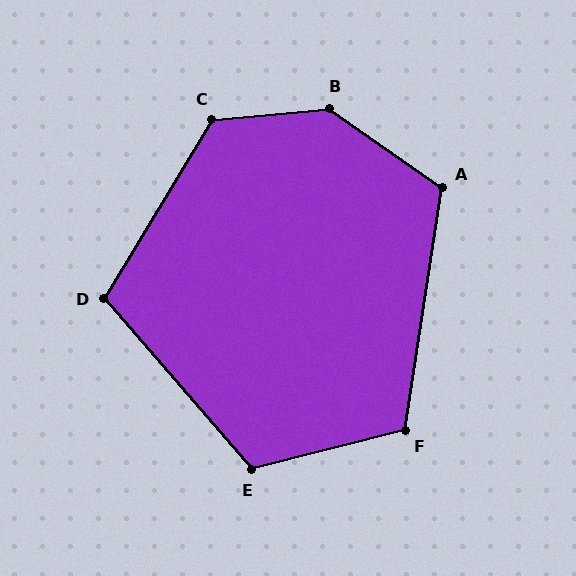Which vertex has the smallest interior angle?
D, at approximately 108 degrees.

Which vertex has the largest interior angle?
B, at approximately 139 degrees.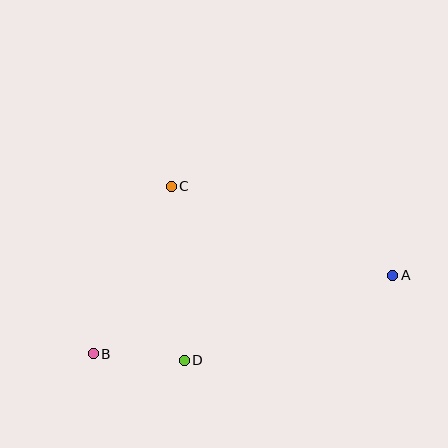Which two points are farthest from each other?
Points A and B are farthest from each other.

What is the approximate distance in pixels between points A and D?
The distance between A and D is approximately 225 pixels.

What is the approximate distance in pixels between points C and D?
The distance between C and D is approximately 174 pixels.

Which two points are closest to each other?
Points B and D are closest to each other.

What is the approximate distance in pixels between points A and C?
The distance between A and C is approximately 239 pixels.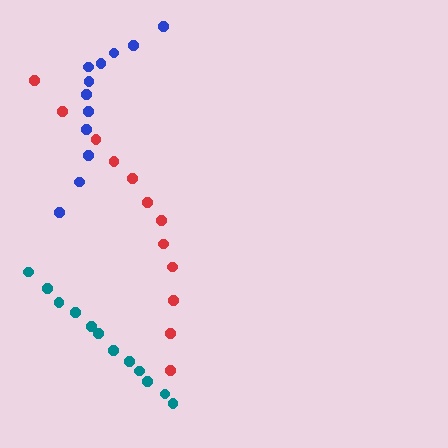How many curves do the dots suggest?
There are 3 distinct paths.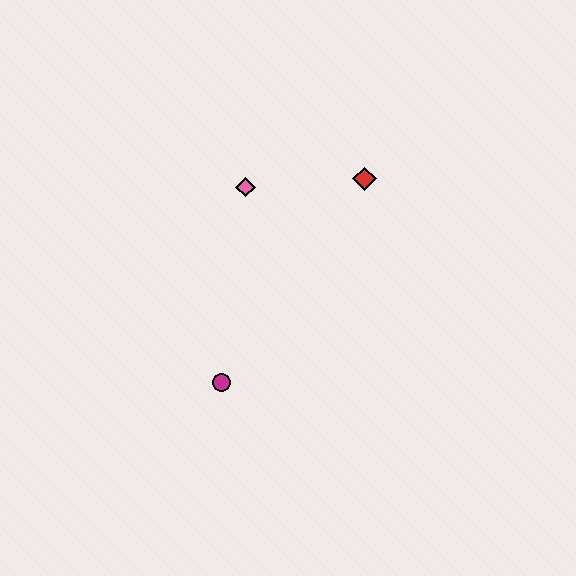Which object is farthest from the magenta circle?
The red diamond is farthest from the magenta circle.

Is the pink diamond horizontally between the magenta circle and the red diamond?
Yes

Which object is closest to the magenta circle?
The pink diamond is closest to the magenta circle.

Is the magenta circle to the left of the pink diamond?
Yes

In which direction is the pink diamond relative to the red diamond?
The pink diamond is to the left of the red diamond.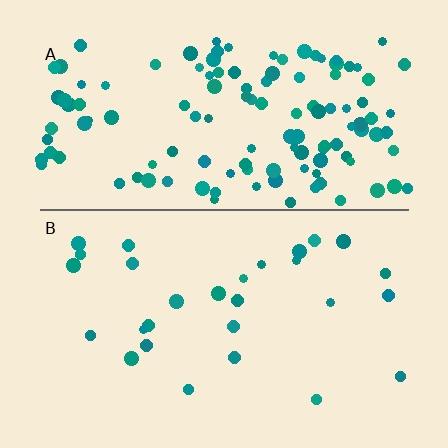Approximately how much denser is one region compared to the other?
Approximately 4.5× — region A over region B.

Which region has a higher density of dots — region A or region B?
A (the top).